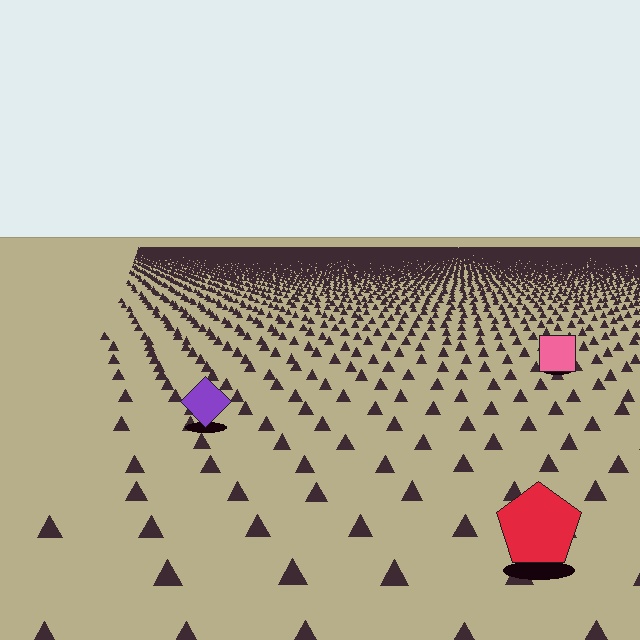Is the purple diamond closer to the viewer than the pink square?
Yes. The purple diamond is closer — you can tell from the texture gradient: the ground texture is coarser near it.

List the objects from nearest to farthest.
From nearest to farthest: the red pentagon, the purple diamond, the pink square.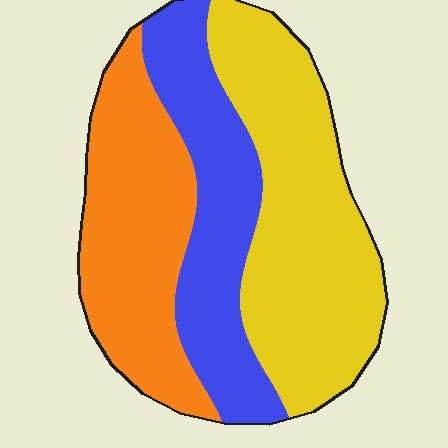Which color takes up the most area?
Yellow, at roughly 40%.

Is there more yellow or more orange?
Yellow.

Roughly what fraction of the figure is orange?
Orange takes up about one third (1/3) of the figure.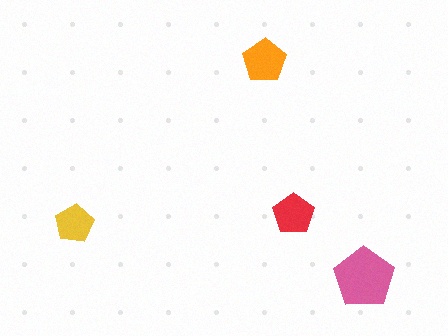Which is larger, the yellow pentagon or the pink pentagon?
The pink one.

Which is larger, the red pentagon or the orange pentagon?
The orange one.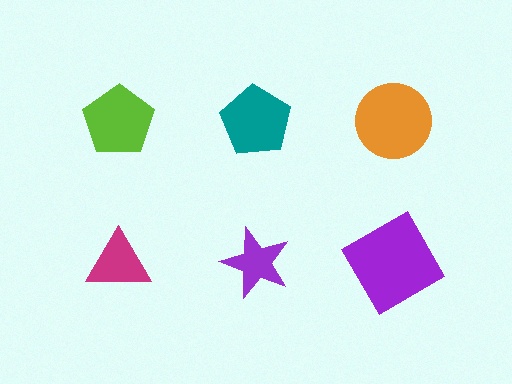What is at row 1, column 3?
An orange circle.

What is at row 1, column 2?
A teal pentagon.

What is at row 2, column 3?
A purple square.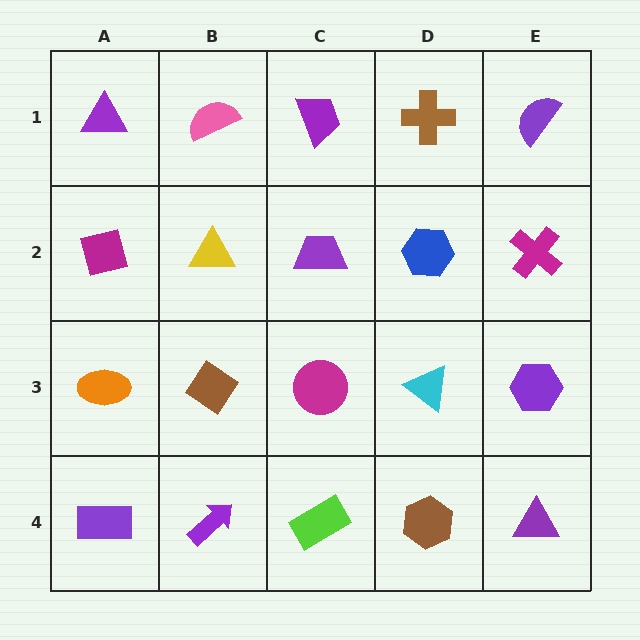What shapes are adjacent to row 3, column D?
A blue hexagon (row 2, column D), a brown hexagon (row 4, column D), a magenta circle (row 3, column C), a purple hexagon (row 3, column E).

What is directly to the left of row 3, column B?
An orange ellipse.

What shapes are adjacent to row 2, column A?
A purple triangle (row 1, column A), an orange ellipse (row 3, column A), a yellow triangle (row 2, column B).